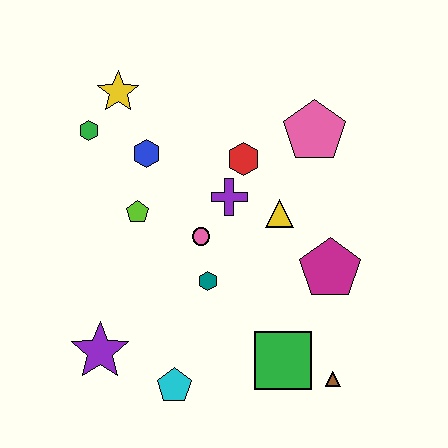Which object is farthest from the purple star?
The pink pentagon is farthest from the purple star.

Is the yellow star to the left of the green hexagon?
No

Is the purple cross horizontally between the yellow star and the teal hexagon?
No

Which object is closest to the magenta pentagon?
The yellow triangle is closest to the magenta pentagon.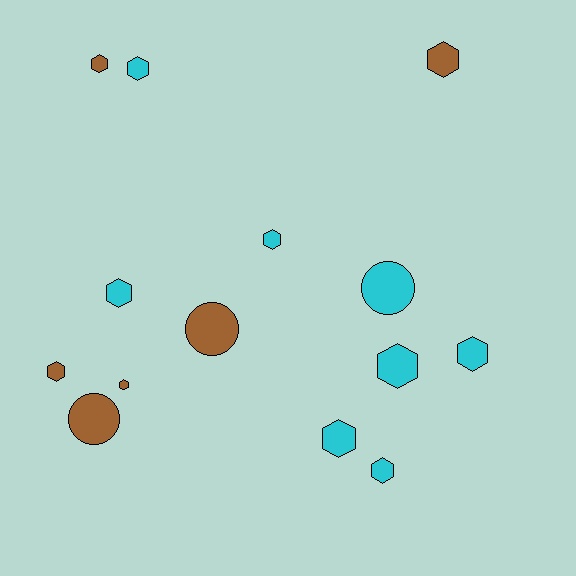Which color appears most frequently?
Cyan, with 8 objects.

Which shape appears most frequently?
Hexagon, with 11 objects.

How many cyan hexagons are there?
There are 7 cyan hexagons.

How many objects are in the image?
There are 14 objects.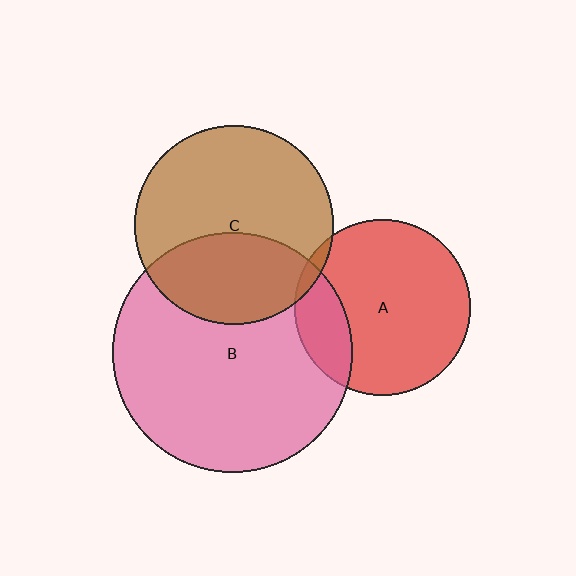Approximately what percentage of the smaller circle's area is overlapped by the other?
Approximately 5%.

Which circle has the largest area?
Circle B (pink).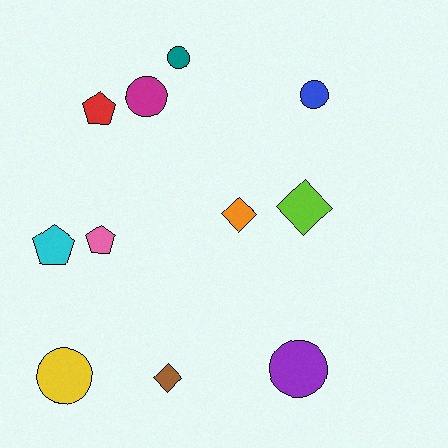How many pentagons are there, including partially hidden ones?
There are 3 pentagons.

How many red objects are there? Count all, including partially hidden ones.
There is 1 red object.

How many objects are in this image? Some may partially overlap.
There are 11 objects.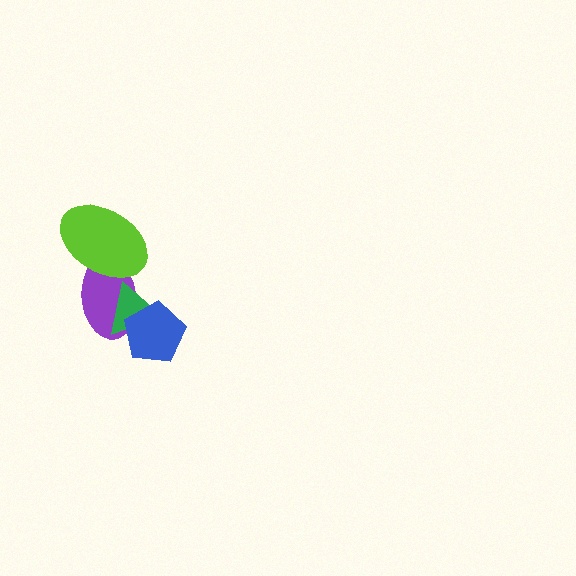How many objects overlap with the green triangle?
2 objects overlap with the green triangle.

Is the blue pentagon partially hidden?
No, no other shape covers it.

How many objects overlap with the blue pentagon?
2 objects overlap with the blue pentagon.